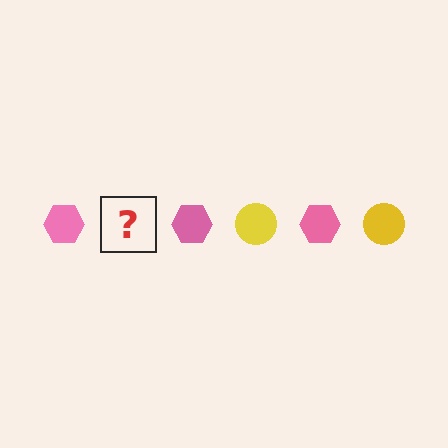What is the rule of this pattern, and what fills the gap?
The rule is that the pattern alternates between pink hexagon and yellow circle. The gap should be filled with a yellow circle.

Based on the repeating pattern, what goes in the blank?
The blank should be a yellow circle.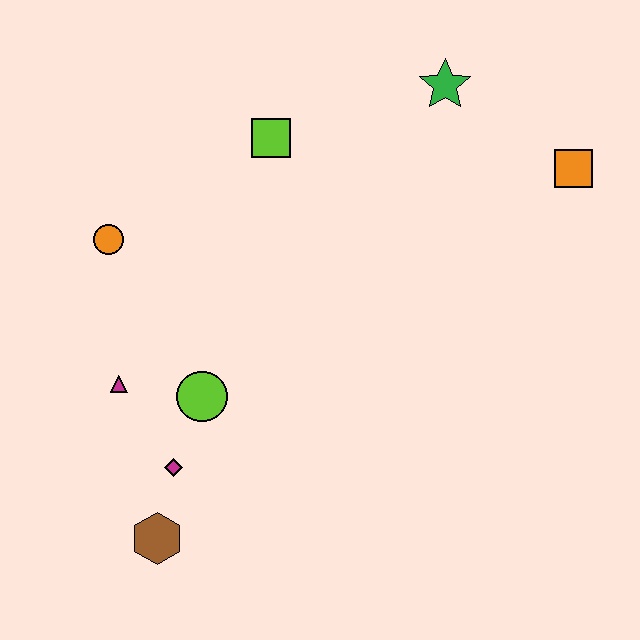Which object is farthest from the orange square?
The brown hexagon is farthest from the orange square.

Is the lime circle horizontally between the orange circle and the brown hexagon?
No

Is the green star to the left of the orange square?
Yes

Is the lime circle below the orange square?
Yes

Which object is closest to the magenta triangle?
The lime circle is closest to the magenta triangle.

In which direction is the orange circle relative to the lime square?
The orange circle is to the left of the lime square.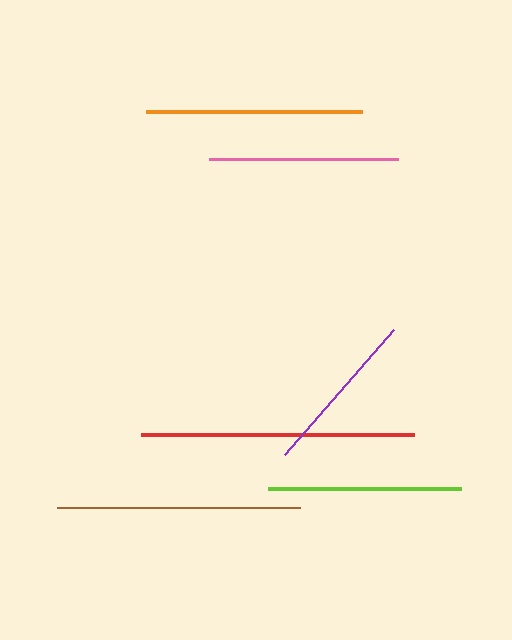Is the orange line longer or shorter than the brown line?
The brown line is longer than the orange line.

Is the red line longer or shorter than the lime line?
The red line is longer than the lime line.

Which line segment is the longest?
The red line is the longest at approximately 273 pixels.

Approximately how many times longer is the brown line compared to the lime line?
The brown line is approximately 1.3 times the length of the lime line.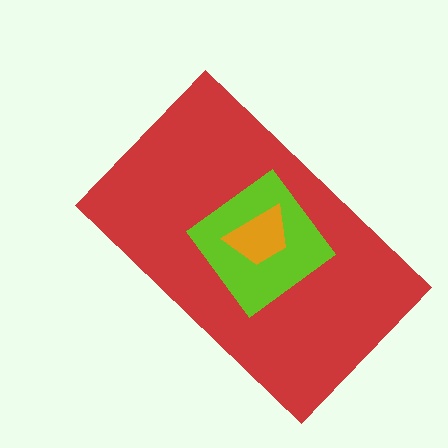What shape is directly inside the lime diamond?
The orange trapezoid.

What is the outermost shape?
The red rectangle.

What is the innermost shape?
The orange trapezoid.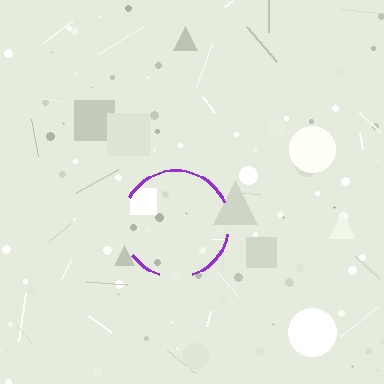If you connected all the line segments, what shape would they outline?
They would outline a circle.